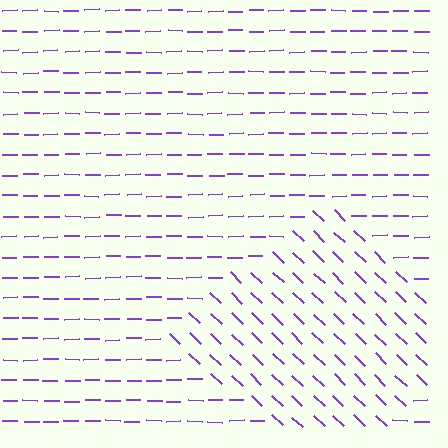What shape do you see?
I see a diamond.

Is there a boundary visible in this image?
Yes, there is a texture boundary formed by a change in line orientation.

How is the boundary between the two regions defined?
The boundary is defined purely by a change in line orientation (approximately 45 degrees difference). All lines are the same color and thickness.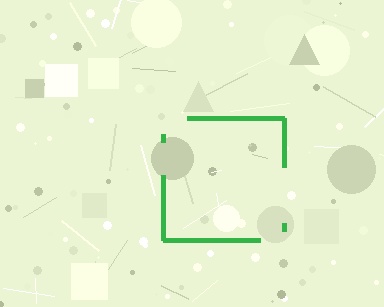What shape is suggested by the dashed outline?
The dashed outline suggests a square.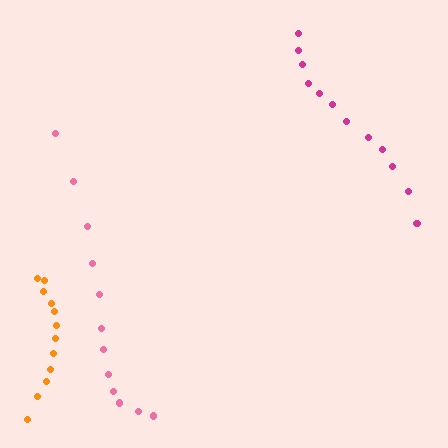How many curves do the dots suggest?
There are 3 distinct paths.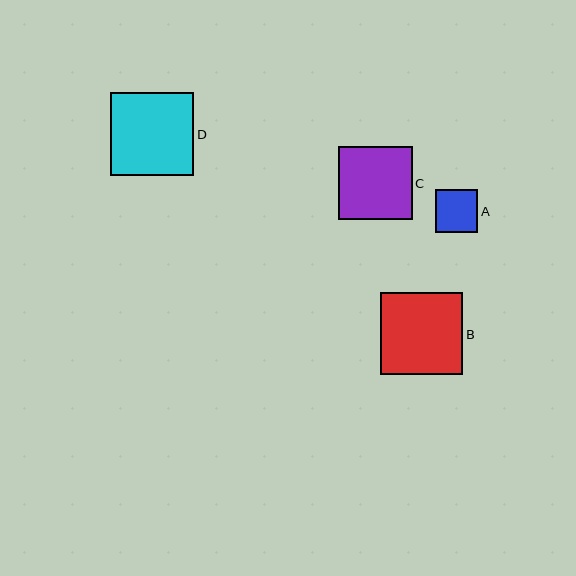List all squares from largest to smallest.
From largest to smallest: D, B, C, A.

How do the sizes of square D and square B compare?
Square D and square B are approximately the same size.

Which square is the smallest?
Square A is the smallest with a size of approximately 43 pixels.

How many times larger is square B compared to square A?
Square B is approximately 1.9 times the size of square A.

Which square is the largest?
Square D is the largest with a size of approximately 83 pixels.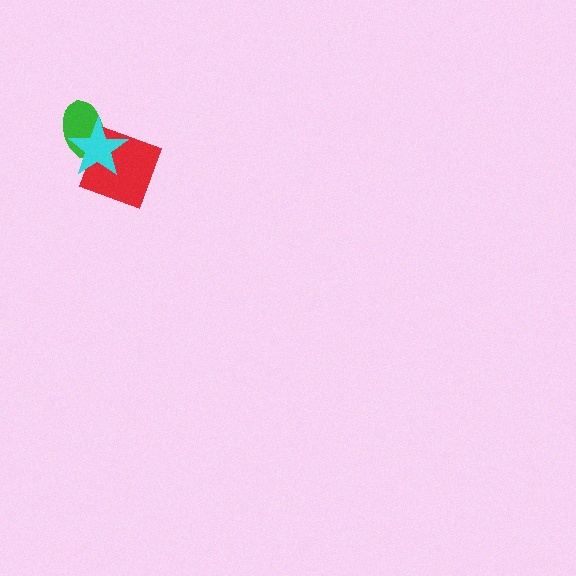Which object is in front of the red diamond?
The cyan star is in front of the red diamond.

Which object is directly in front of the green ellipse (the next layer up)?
The red diamond is directly in front of the green ellipse.